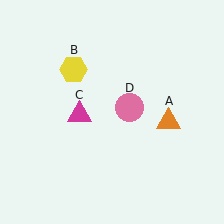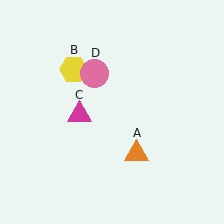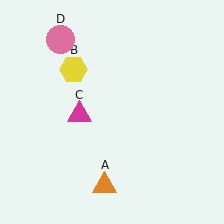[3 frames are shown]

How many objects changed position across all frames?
2 objects changed position: orange triangle (object A), pink circle (object D).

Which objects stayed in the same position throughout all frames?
Yellow hexagon (object B) and magenta triangle (object C) remained stationary.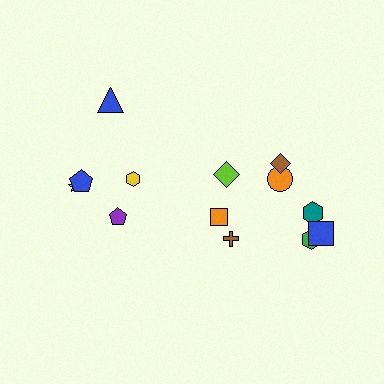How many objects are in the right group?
There are 8 objects.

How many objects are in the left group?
There are 5 objects.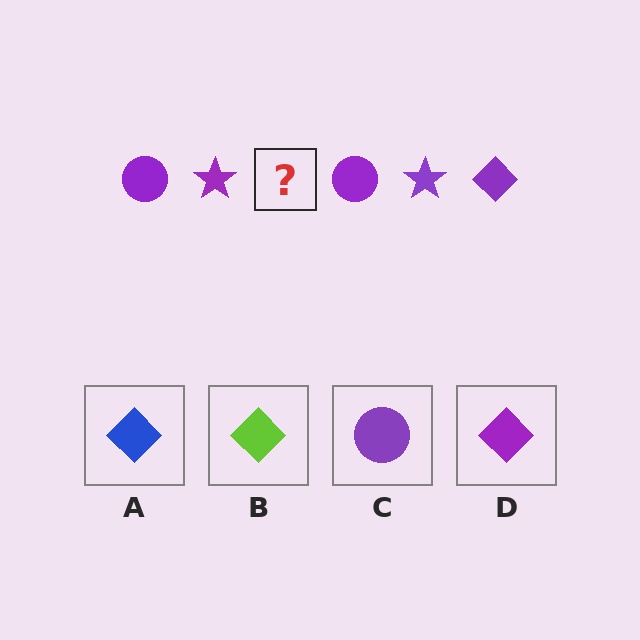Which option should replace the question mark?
Option D.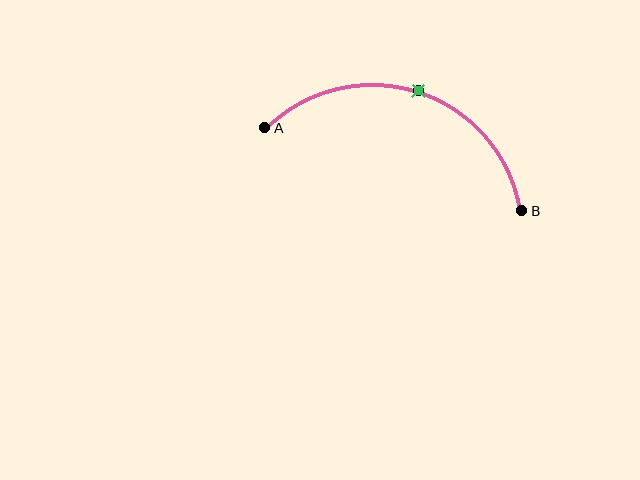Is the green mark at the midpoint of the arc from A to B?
Yes. The green mark lies on the arc at equal arc-length from both A and B — it is the arc midpoint.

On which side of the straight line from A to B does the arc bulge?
The arc bulges above the straight line connecting A and B.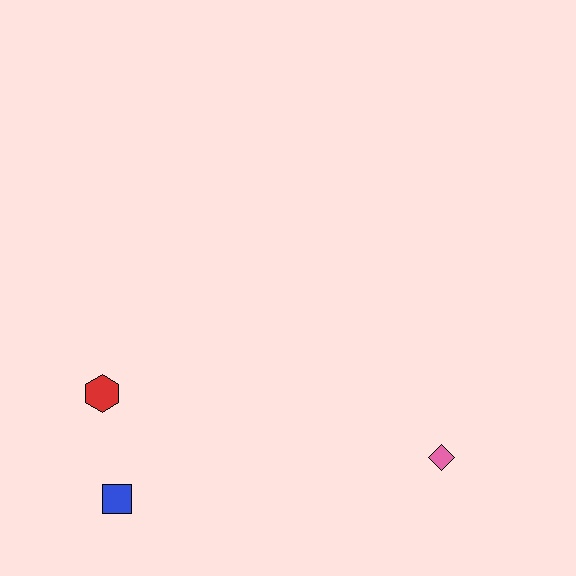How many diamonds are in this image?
There is 1 diamond.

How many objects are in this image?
There are 3 objects.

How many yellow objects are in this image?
There are no yellow objects.